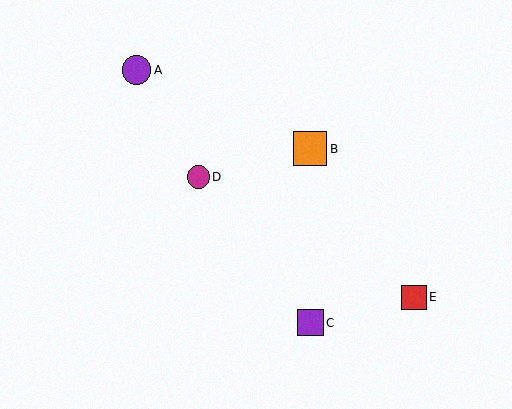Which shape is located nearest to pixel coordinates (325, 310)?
The purple square (labeled C) at (310, 323) is nearest to that location.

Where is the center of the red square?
The center of the red square is at (414, 297).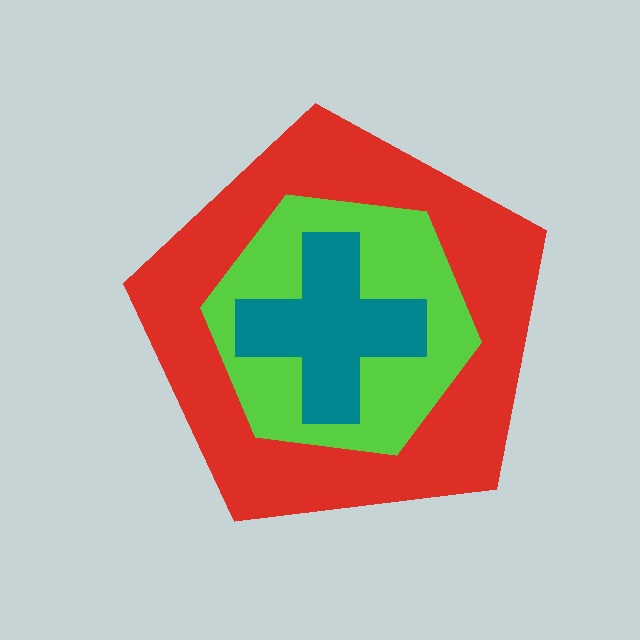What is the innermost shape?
The teal cross.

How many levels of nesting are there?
3.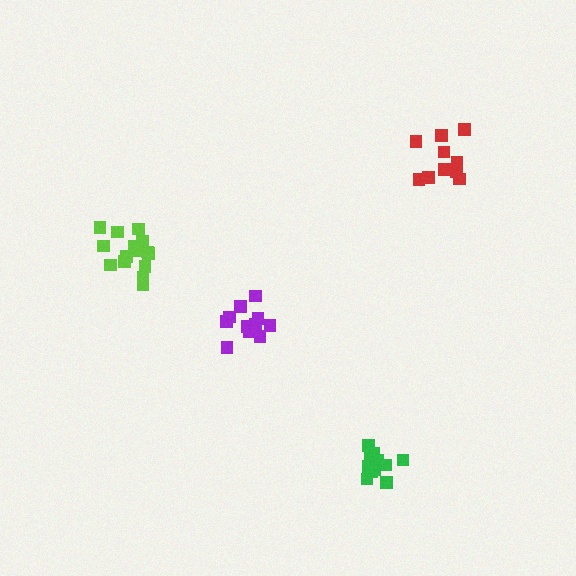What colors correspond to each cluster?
The clusters are colored: red, purple, green, lime.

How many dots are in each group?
Group 1: 10 dots, Group 2: 11 dots, Group 3: 12 dots, Group 4: 16 dots (49 total).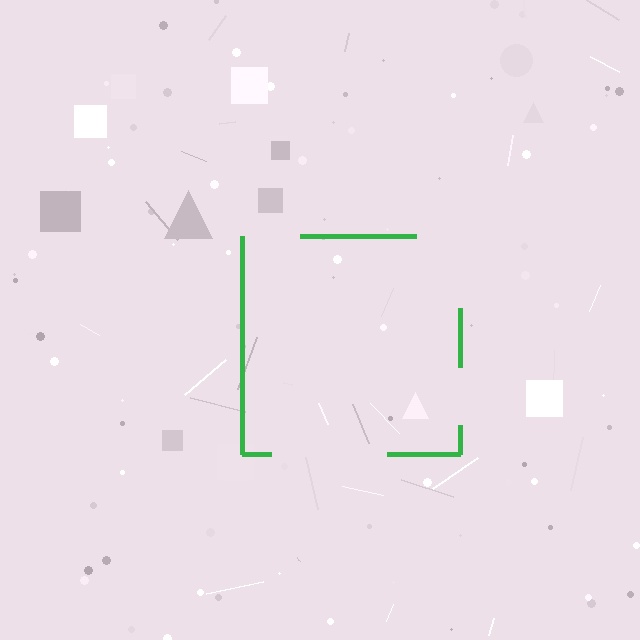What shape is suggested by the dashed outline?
The dashed outline suggests a square.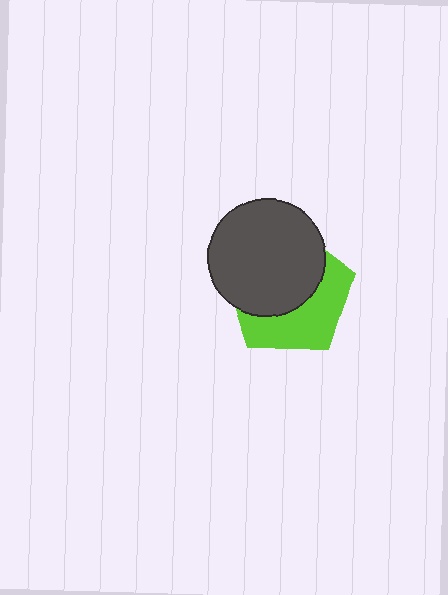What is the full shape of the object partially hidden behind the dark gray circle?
The partially hidden object is a lime pentagon.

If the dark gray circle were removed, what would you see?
You would see the complete lime pentagon.